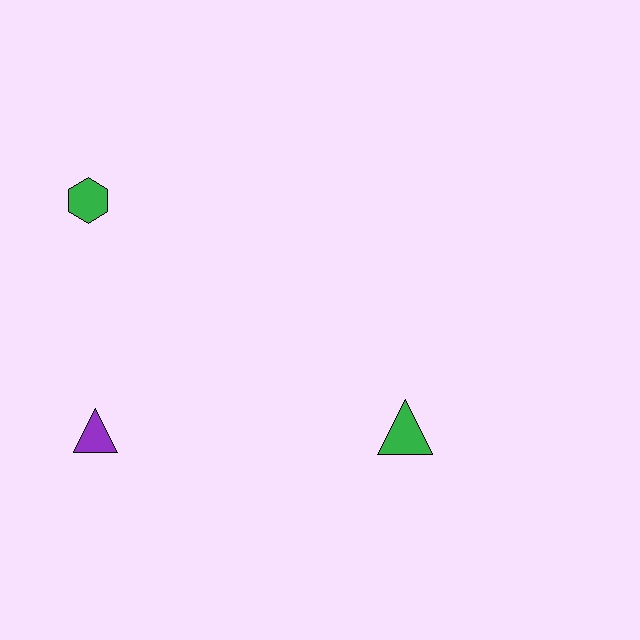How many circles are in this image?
There are no circles.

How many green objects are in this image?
There are 2 green objects.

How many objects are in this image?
There are 3 objects.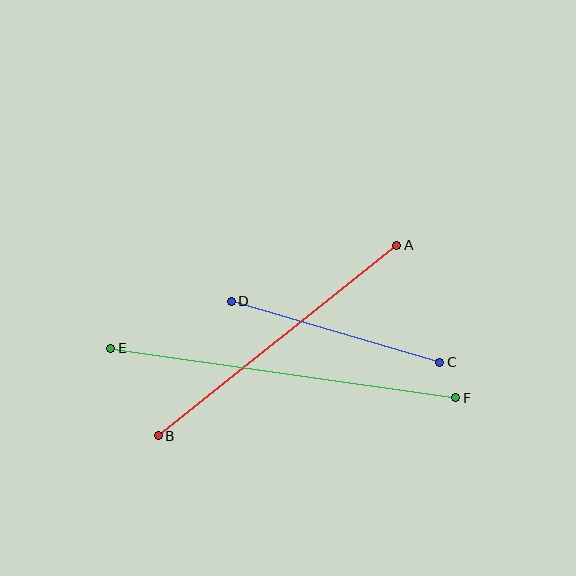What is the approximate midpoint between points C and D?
The midpoint is at approximately (335, 332) pixels.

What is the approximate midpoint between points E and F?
The midpoint is at approximately (283, 373) pixels.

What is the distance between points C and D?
The distance is approximately 217 pixels.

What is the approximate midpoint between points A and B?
The midpoint is at approximately (278, 341) pixels.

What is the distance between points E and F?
The distance is approximately 349 pixels.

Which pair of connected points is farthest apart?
Points E and F are farthest apart.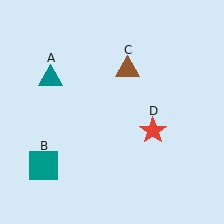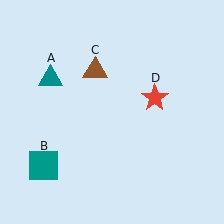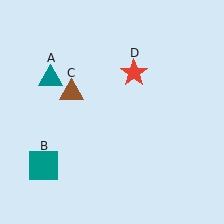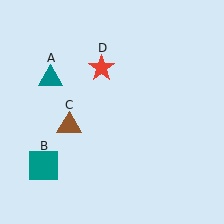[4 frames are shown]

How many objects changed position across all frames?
2 objects changed position: brown triangle (object C), red star (object D).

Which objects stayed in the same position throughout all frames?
Teal triangle (object A) and teal square (object B) remained stationary.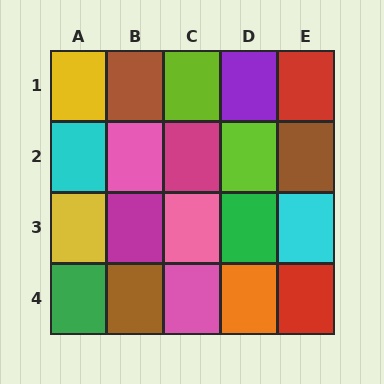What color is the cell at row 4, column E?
Red.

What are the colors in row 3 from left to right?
Yellow, magenta, pink, green, cyan.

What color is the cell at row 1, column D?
Purple.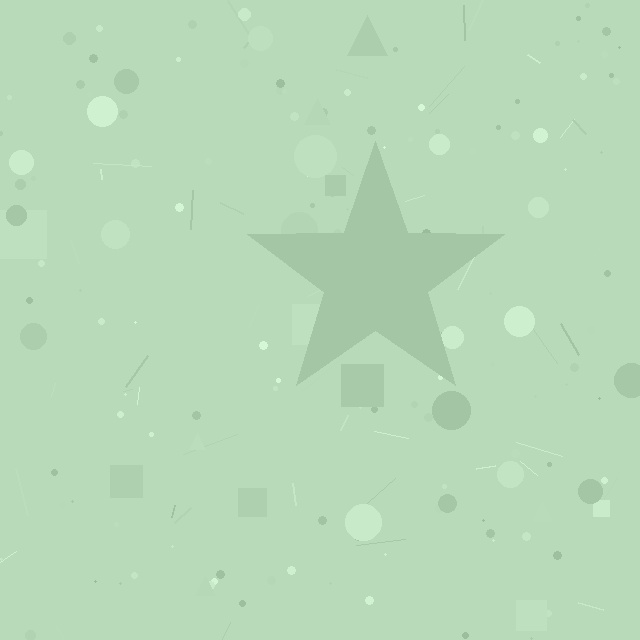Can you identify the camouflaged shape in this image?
The camouflaged shape is a star.